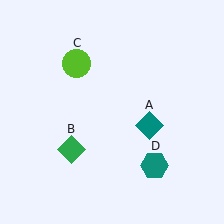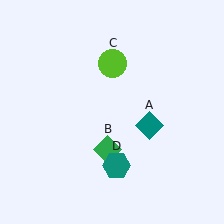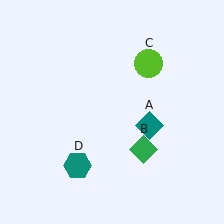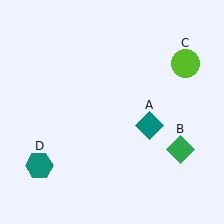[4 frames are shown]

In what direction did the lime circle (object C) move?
The lime circle (object C) moved right.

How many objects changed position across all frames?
3 objects changed position: green diamond (object B), lime circle (object C), teal hexagon (object D).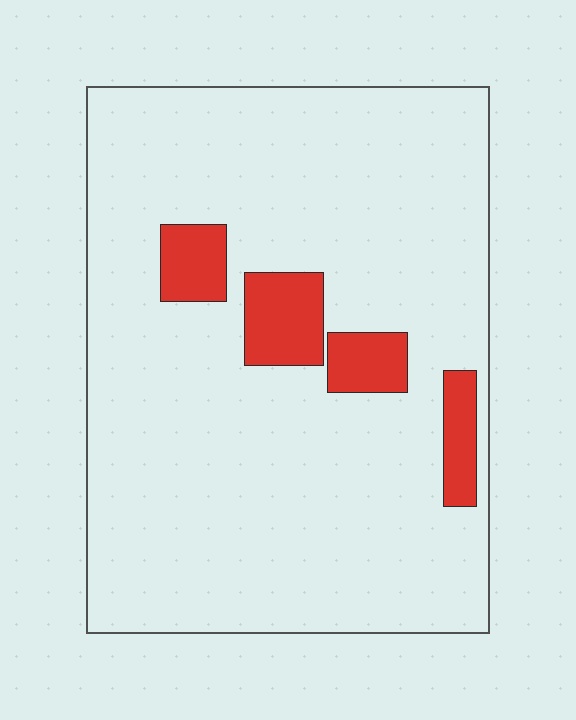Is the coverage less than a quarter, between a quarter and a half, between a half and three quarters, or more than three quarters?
Less than a quarter.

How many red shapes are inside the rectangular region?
4.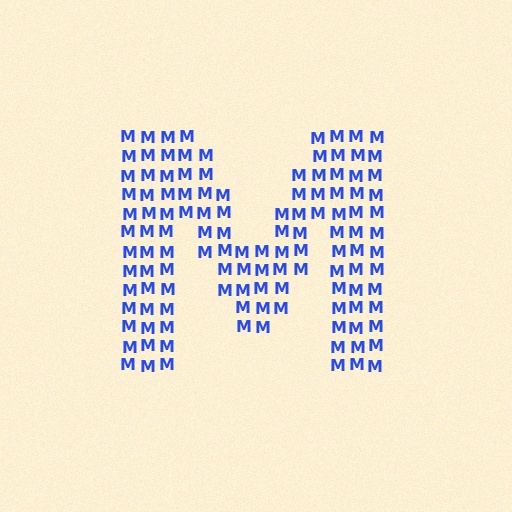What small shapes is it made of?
It is made of small letter M's.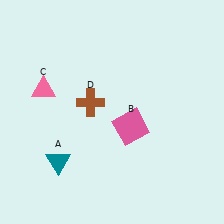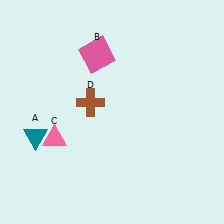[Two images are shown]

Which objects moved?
The objects that moved are: the teal triangle (A), the pink square (B), the pink triangle (C).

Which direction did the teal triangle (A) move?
The teal triangle (A) moved up.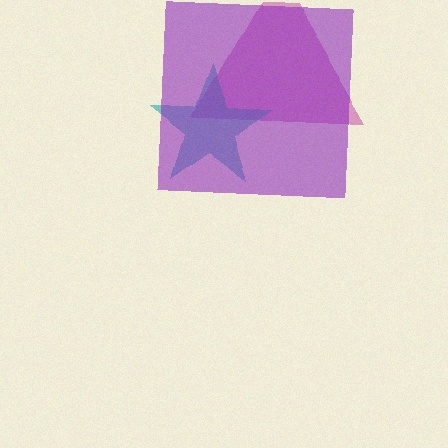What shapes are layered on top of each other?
The layered shapes are: a magenta triangle, a teal star, a purple square.